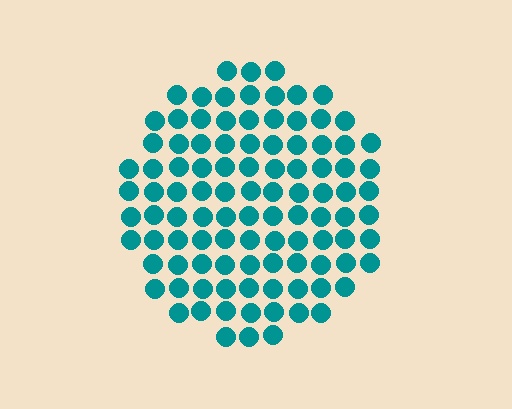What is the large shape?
The large shape is a circle.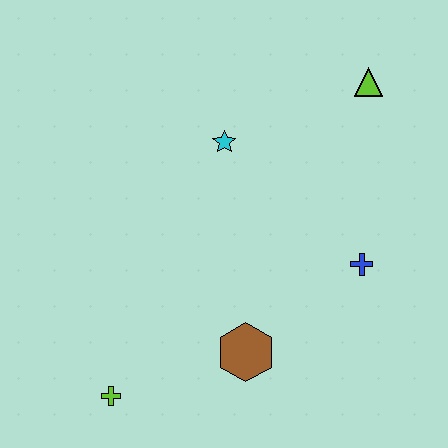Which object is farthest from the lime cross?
The lime triangle is farthest from the lime cross.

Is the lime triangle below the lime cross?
No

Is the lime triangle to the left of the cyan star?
No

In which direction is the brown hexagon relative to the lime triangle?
The brown hexagon is below the lime triangle.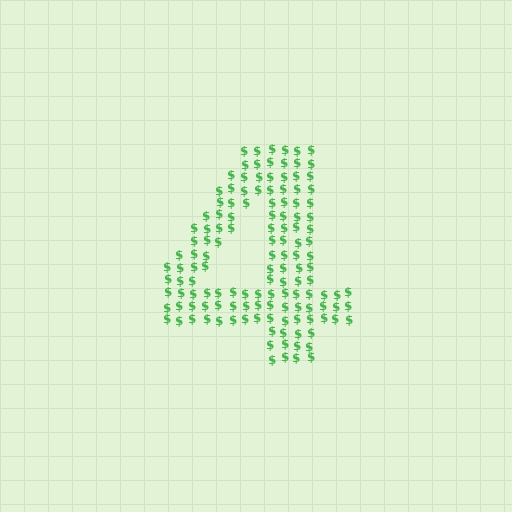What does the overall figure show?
The overall figure shows the digit 4.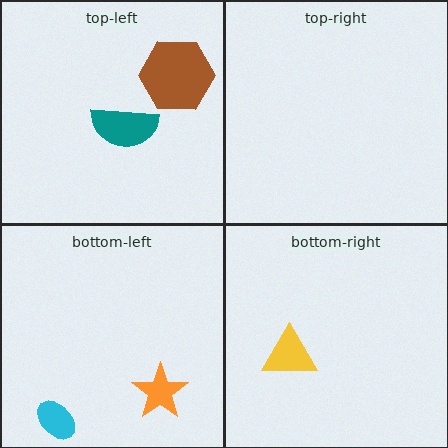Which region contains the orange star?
The bottom-left region.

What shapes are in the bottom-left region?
The cyan ellipse, the orange star.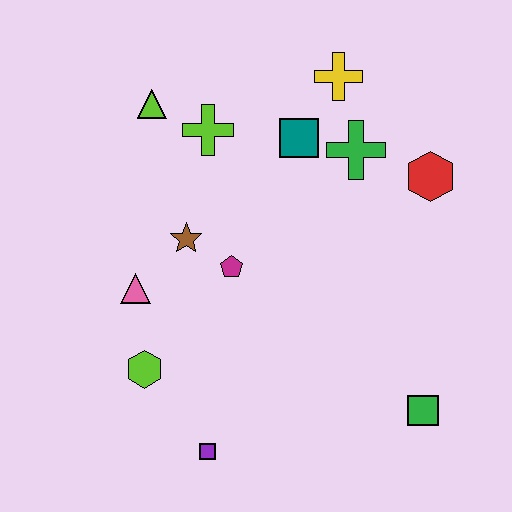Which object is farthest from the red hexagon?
The purple square is farthest from the red hexagon.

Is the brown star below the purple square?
No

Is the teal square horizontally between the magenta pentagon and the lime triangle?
No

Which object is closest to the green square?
The purple square is closest to the green square.